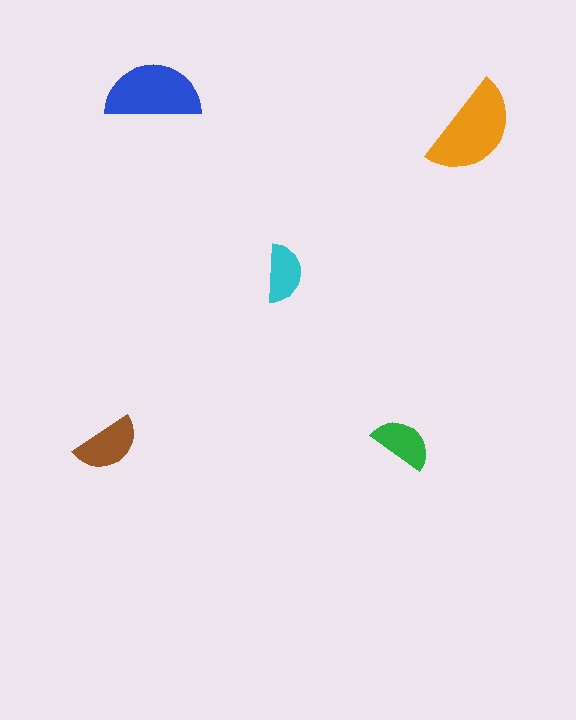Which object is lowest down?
The brown semicircle is bottommost.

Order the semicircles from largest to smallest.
the orange one, the blue one, the brown one, the green one, the cyan one.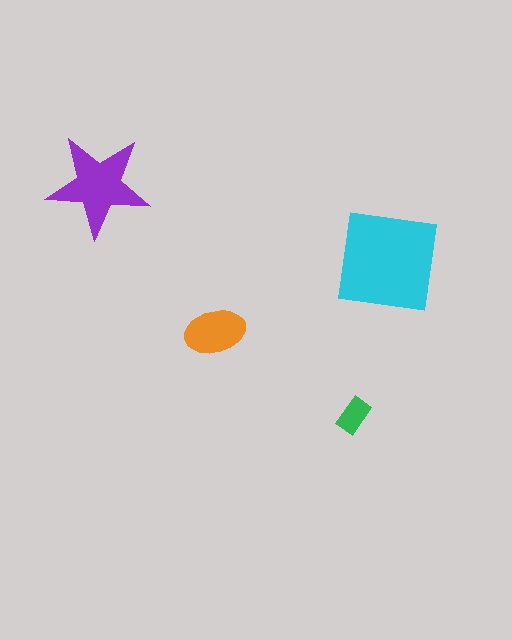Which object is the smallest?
The green rectangle.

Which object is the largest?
The cyan square.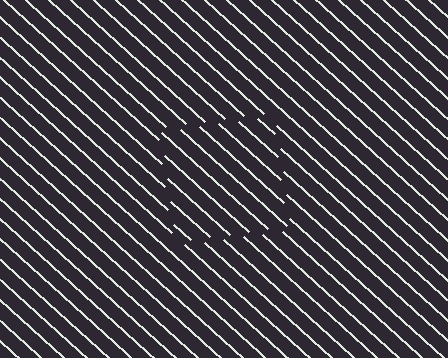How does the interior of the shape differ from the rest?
The interior of the shape contains the same grating, shifted by half a period — the contour is defined by the phase discontinuity where line-ends from the inner and outer gratings abut.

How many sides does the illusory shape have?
4 sides — the line-ends trace a square.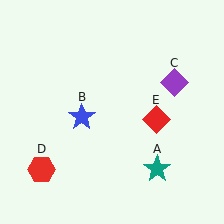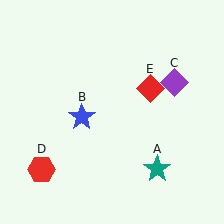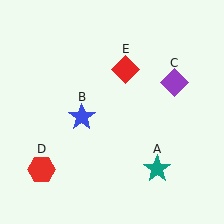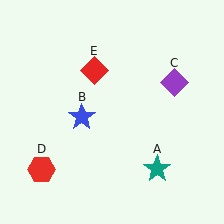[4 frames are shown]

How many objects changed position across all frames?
1 object changed position: red diamond (object E).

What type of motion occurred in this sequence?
The red diamond (object E) rotated counterclockwise around the center of the scene.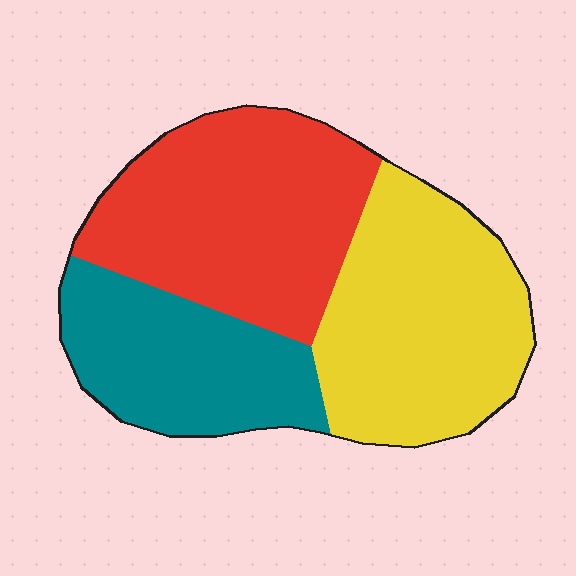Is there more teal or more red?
Red.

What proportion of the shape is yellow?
Yellow covers about 35% of the shape.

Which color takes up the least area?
Teal, at roughly 25%.